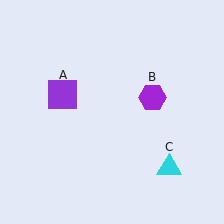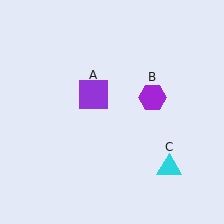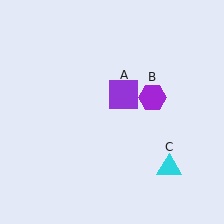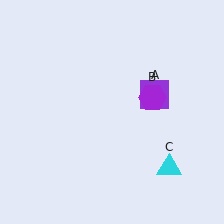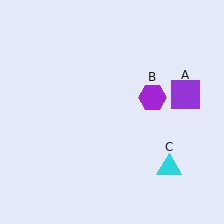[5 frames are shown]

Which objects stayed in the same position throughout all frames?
Purple hexagon (object B) and cyan triangle (object C) remained stationary.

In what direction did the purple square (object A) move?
The purple square (object A) moved right.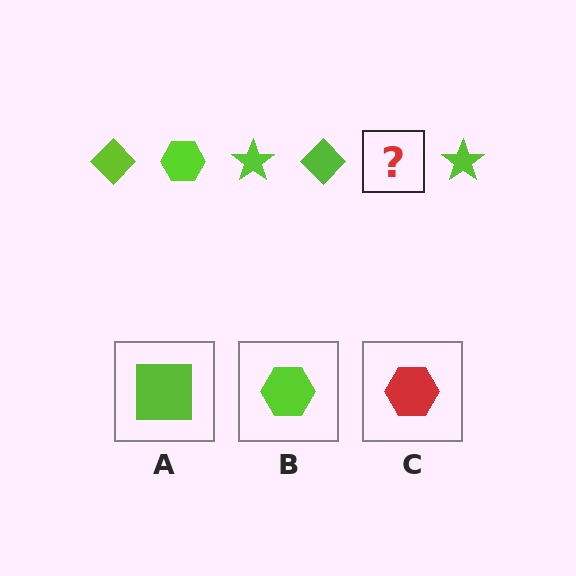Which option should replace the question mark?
Option B.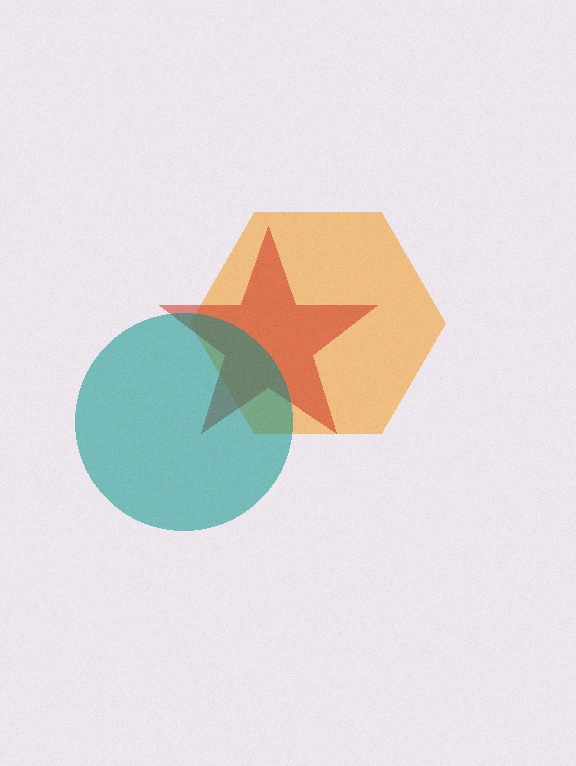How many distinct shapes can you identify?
There are 3 distinct shapes: an orange hexagon, a red star, a teal circle.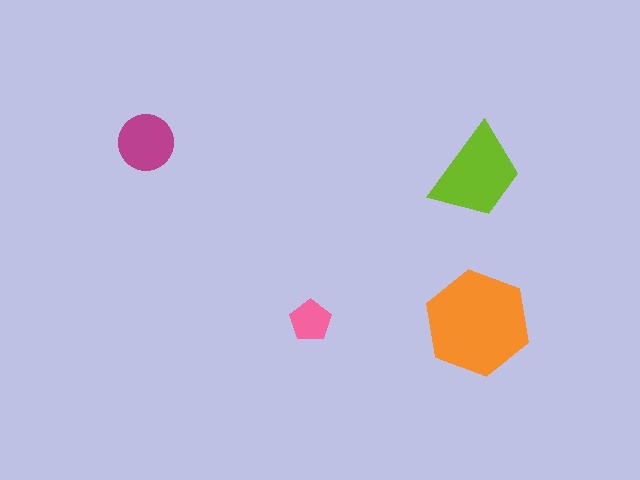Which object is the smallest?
The pink pentagon.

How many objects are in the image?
There are 4 objects in the image.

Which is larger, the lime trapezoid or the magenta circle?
The lime trapezoid.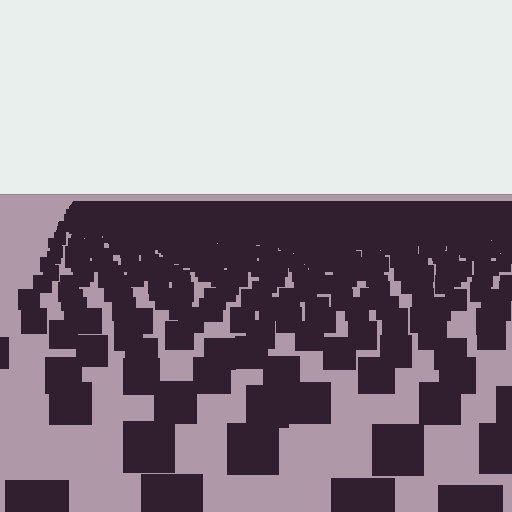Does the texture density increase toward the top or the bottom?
Density increases toward the top.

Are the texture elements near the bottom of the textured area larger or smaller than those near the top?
Larger. Near the bottom, elements are closer to the viewer and appear at a bigger on-screen size.